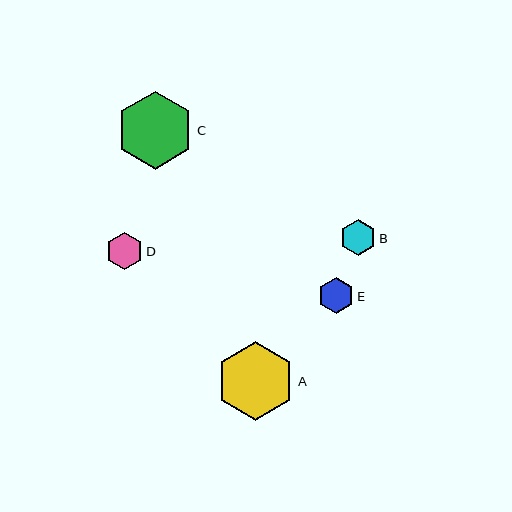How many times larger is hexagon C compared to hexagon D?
Hexagon C is approximately 2.1 times the size of hexagon D.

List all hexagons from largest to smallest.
From largest to smallest: A, C, D, E, B.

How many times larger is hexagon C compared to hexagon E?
Hexagon C is approximately 2.2 times the size of hexagon E.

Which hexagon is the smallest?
Hexagon B is the smallest with a size of approximately 36 pixels.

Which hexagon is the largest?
Hexagon A is the largest with a size of approximately 78 pixels.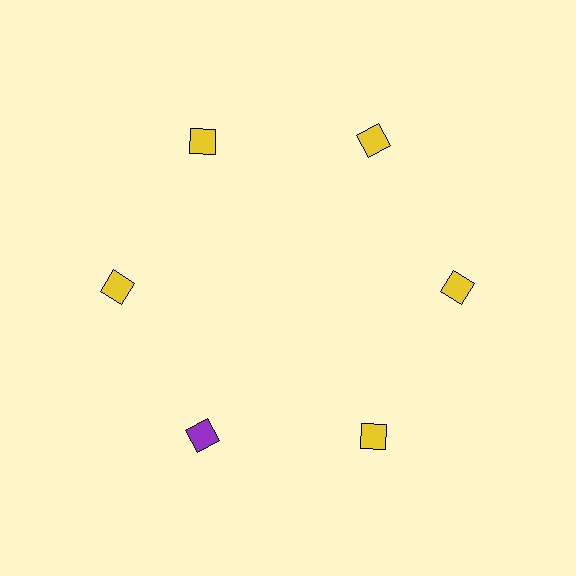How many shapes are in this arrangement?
There are 6 shapes arranged in a ring pattern.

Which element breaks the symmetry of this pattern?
The purple diamond at roughly the 7 o'clock position breaks the symmetry. All other shapes are yellow diamonds.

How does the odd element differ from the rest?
It has a different color: purple instead of yellow.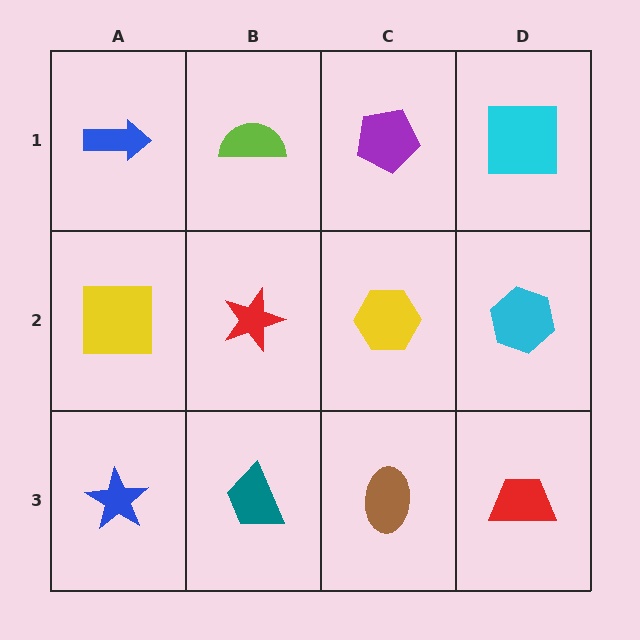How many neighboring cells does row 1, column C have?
3.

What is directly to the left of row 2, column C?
A red star.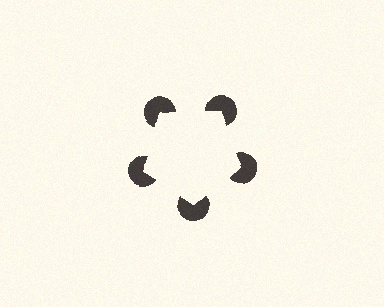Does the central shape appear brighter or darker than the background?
It typically appears slightly brighter than the background, even though no actual brightness change is drawn.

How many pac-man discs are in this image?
There are 5 — one at each vertex of the illusory pentagon.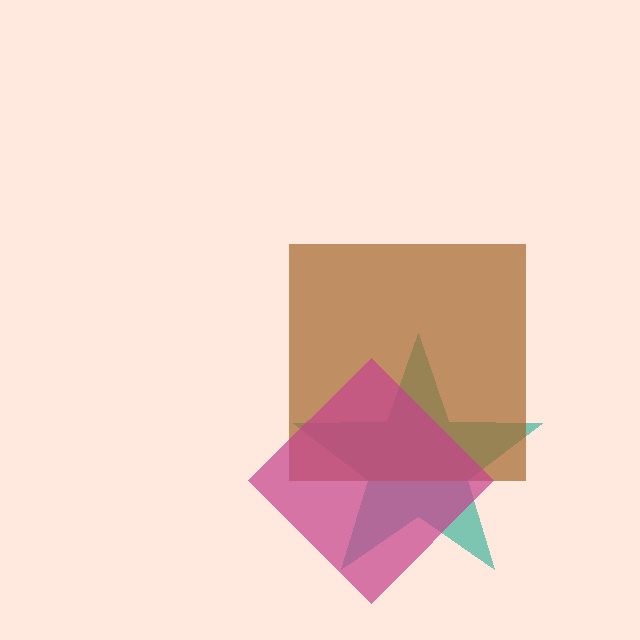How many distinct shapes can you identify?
There are 3 distinct shapes: a teal star, a brown square, a magenta diamond.